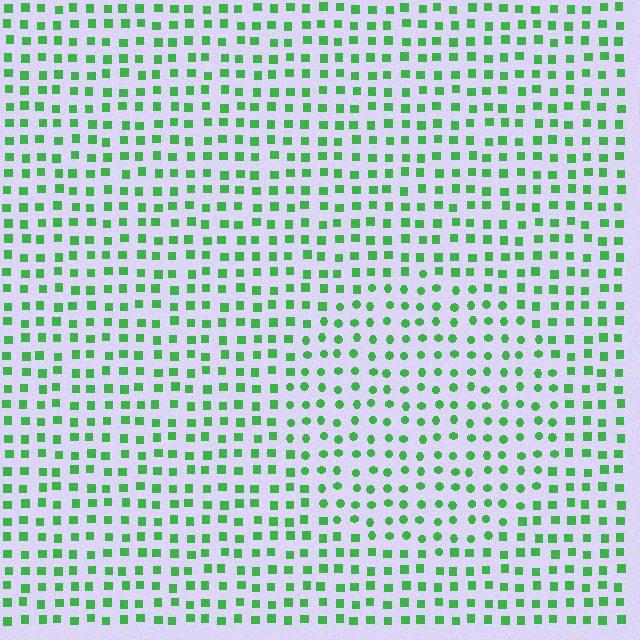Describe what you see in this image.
The image is filled with small green elements arranged in a uniform grid. A circle-shaped region contains circles, while the surrounding area contains squares. The boundary is defined purely by the change in element shape.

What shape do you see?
I see a circle.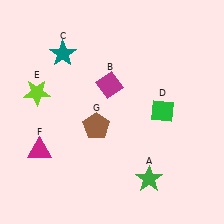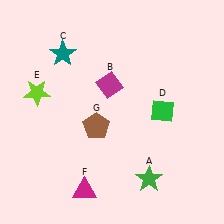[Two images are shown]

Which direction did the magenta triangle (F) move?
The magenta triangle (F) moved right.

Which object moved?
The magenta triangle (F) moved right.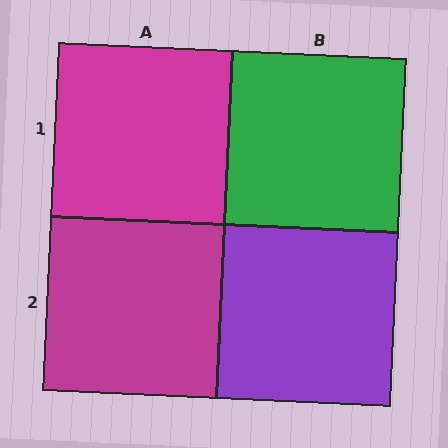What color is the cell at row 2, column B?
Purple.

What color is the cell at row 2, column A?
Magenta.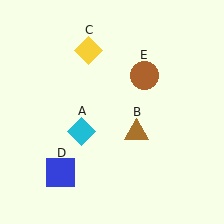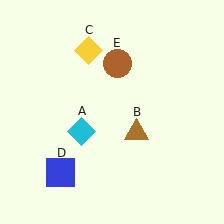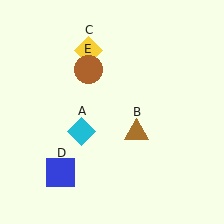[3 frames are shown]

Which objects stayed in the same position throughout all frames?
Cyan diamond (object A) and brown triangle (object B) and yellow diamond (object C) and blue square (object D) remained stationary.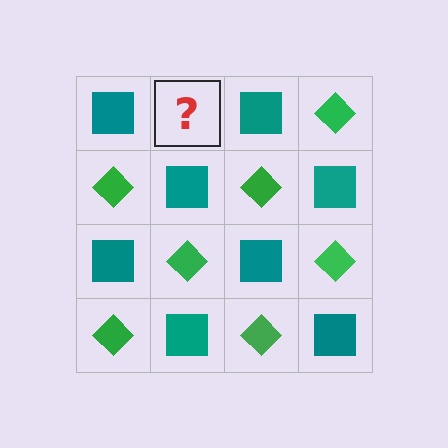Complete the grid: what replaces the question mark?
The question mark should be replaced with a green diamond.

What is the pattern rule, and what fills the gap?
The rule is that it alternates teal square and green diamond in a checkerboard pattern. The gap should be filled with a green diamond.